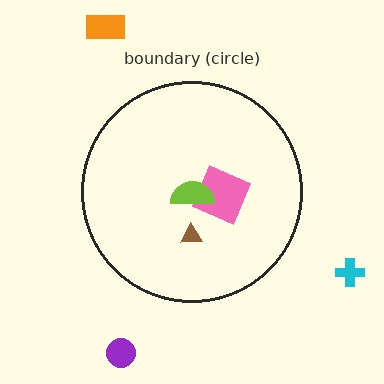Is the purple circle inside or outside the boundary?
Outside.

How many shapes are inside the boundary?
3 inside, 3 outside.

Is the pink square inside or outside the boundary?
Inside.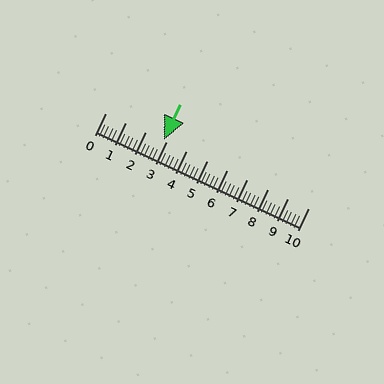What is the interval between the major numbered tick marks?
The major tick marks are spaced 1 units apart.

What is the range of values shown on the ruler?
The ruler shows values from 0 to 10.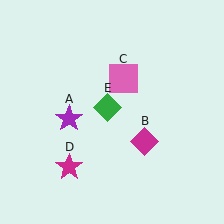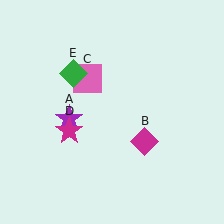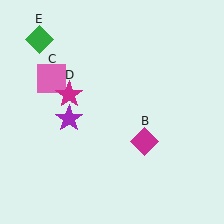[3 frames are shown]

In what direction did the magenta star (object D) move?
The magenta star (object D) moved up.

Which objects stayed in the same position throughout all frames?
Purple star (object A) and magenta diamond (object B) remained stationary.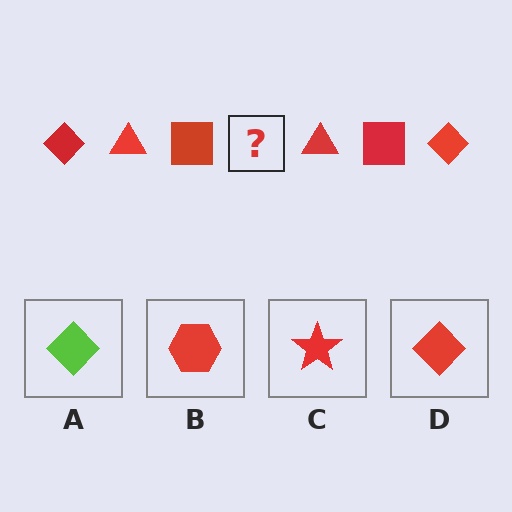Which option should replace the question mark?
Option D.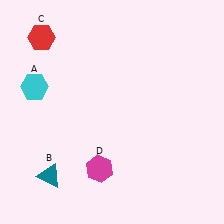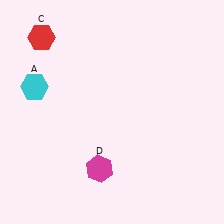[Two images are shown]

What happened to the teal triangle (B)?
The teal triangle (B) was removed in Image 2. It was in the bottom-left area of Image 1.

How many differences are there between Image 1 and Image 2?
There is 1 difference between the two images.